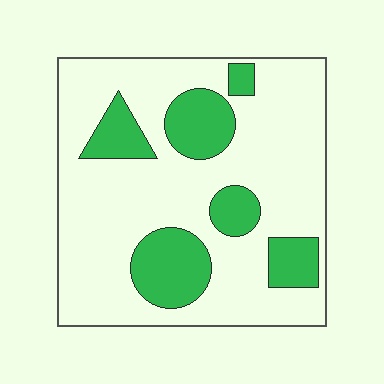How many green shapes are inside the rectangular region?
6.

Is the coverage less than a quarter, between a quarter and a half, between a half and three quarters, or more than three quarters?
Less than a quarter.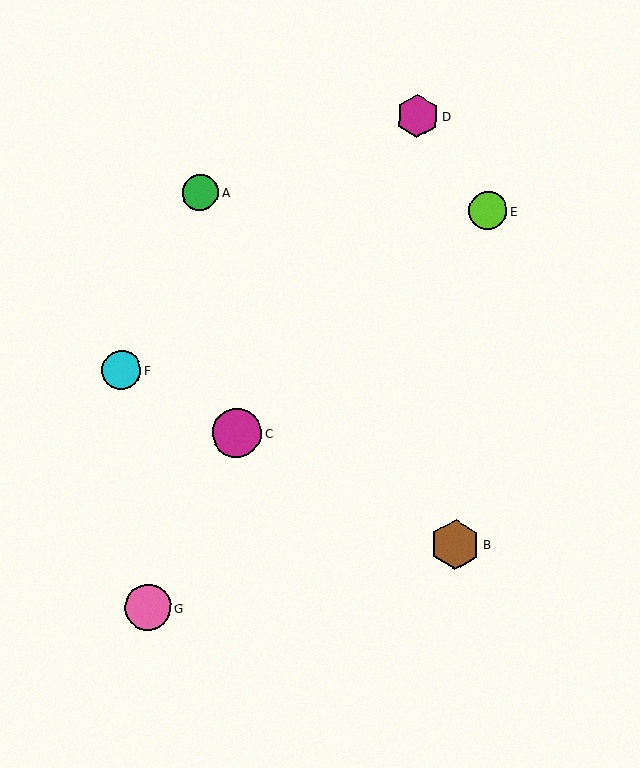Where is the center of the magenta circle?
The center of the magenta circle is at (237, 433).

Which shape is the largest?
The brown hexagon (labeled B) is the largest.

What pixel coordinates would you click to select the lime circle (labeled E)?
Click at (488, 211) to select the lime circle E.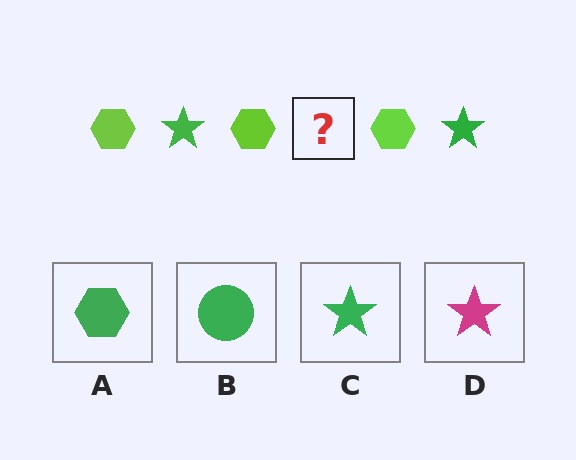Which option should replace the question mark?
Option C.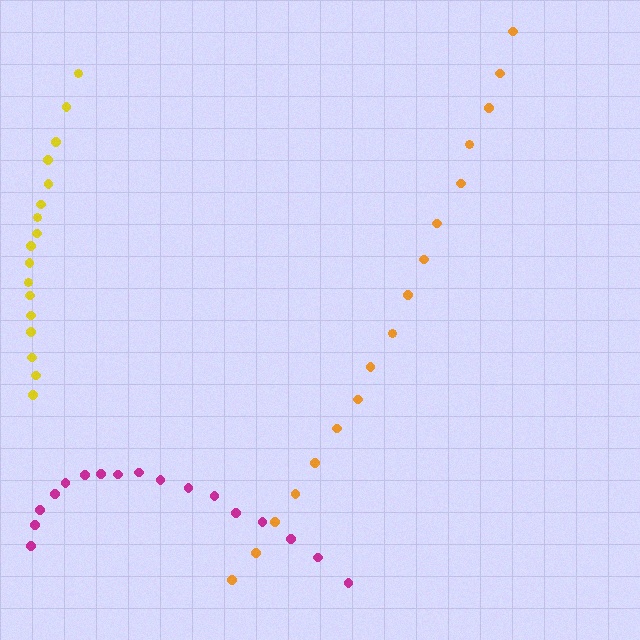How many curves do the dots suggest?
There are 3 distinct paths.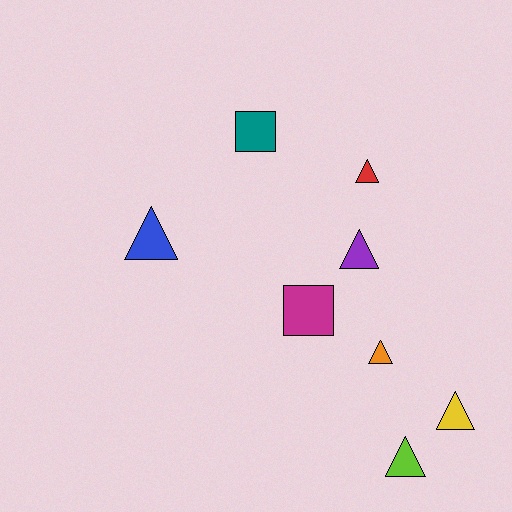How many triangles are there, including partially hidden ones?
There are 6 triangles.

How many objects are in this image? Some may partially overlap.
There are 8 objects.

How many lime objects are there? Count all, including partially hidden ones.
There is 1 lime object.